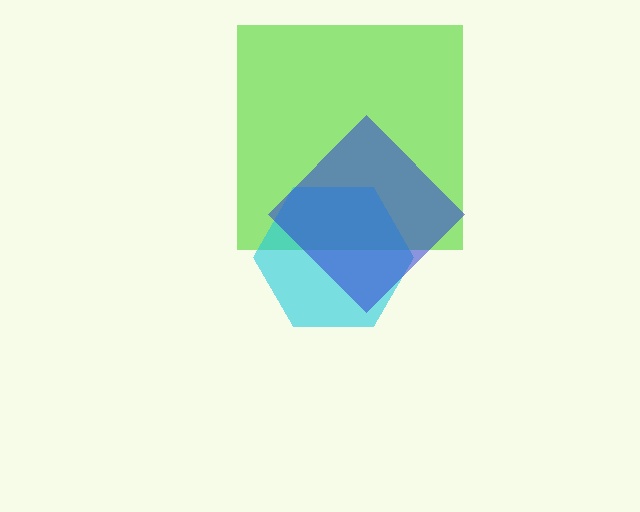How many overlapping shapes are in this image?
There are 3 overlapping shapes in the image.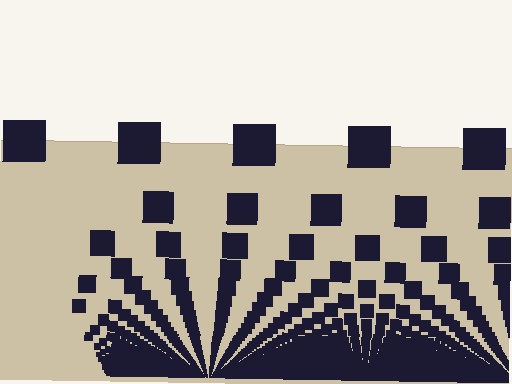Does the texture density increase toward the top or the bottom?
Density increases toward the bottom.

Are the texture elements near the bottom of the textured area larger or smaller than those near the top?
Smaller. The gradient is inverted — elements near the bottom are smaller and denser.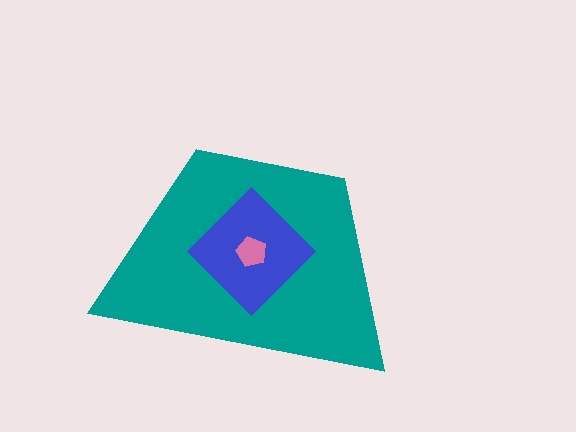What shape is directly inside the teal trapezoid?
The blue diamond.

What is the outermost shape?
The teal trapezoid.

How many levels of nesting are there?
3.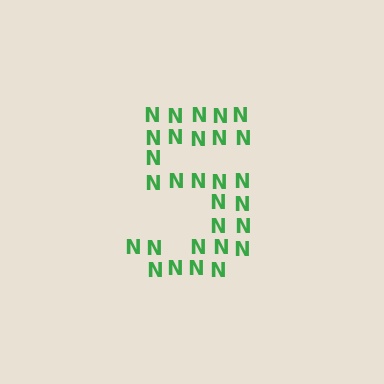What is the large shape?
The large shape is the digit 5.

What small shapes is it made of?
It is made of small letter N's.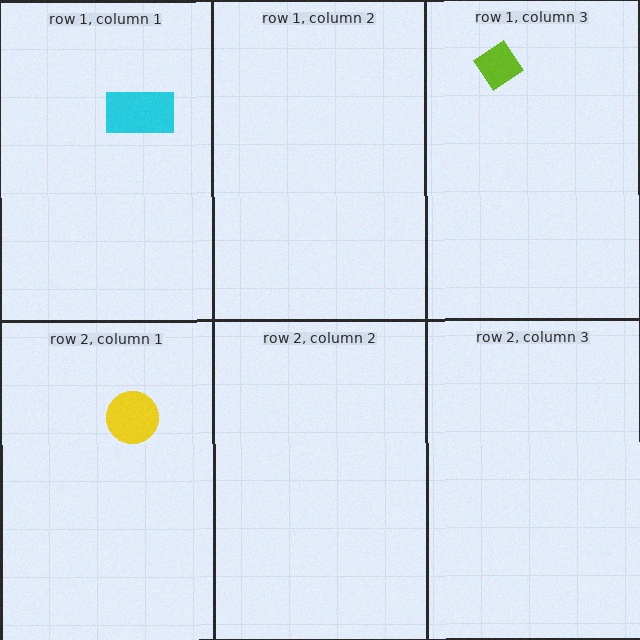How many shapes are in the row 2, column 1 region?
1.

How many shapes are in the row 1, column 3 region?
1.